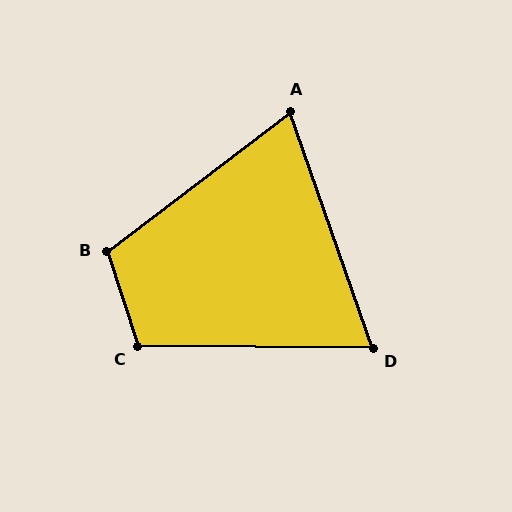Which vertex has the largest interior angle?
B, at approximately 109 degrees.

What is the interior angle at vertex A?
Approximately 72 degrees (acute).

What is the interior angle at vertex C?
Approximately 108 degrees (obtuse).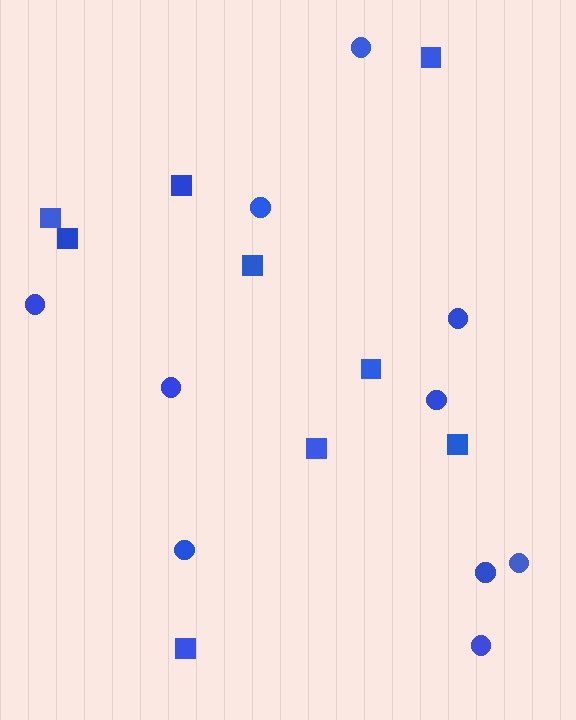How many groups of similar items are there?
There are 2 groups: one group of squares (9) and one group of circles (10).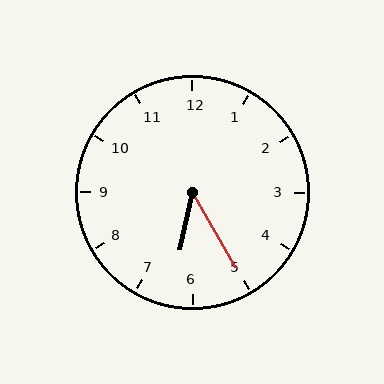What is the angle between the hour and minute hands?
Approximately 42 degrees.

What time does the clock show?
6:25.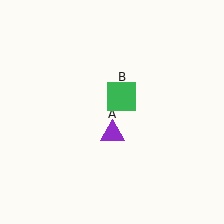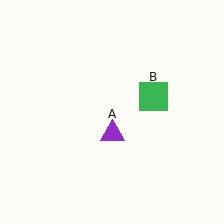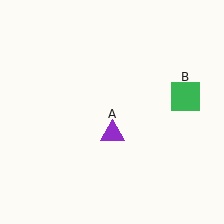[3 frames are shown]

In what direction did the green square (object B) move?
The green square (object B) moved right.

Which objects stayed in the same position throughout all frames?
Purple triangle (object A) remained stationary.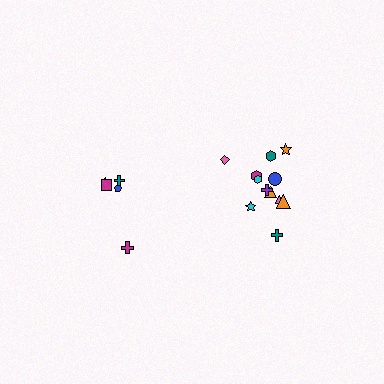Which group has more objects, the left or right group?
The right group.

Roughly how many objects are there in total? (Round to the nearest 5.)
Roughly 15 objects in total.